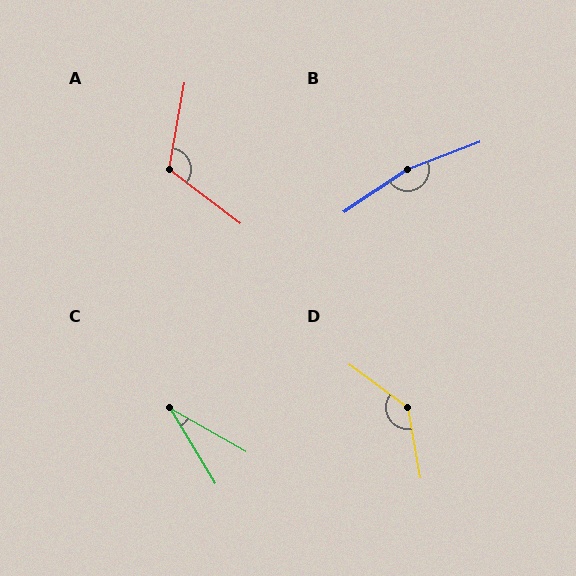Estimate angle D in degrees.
Approximately 136 degrees.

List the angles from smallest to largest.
C (29°), A (117°), D (136°), B (167°).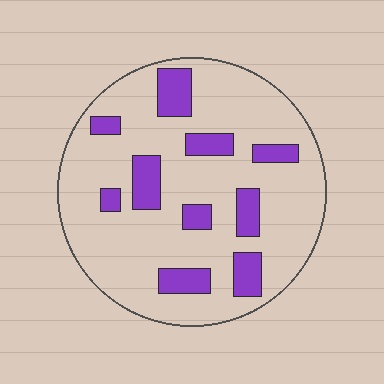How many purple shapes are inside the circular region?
10.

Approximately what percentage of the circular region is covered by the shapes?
Approximately 20%.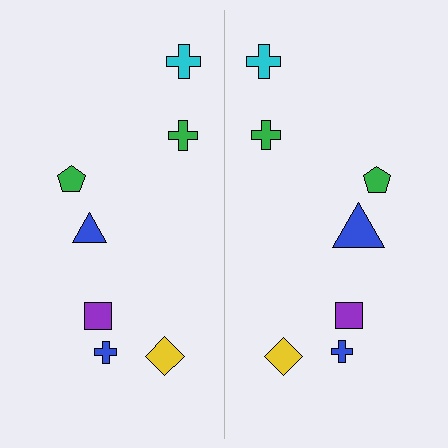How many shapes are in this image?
There are 14 shapes in this image.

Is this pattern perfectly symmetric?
No, the pattern is not perfectly symmetric. The blue triangle on the right side has a different size than its mirror counterpart.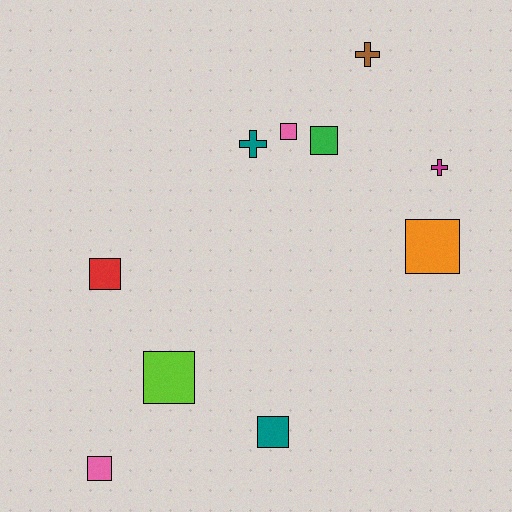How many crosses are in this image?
There are 3 crosses.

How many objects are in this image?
There are 10 objects.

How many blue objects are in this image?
There are no blue objects.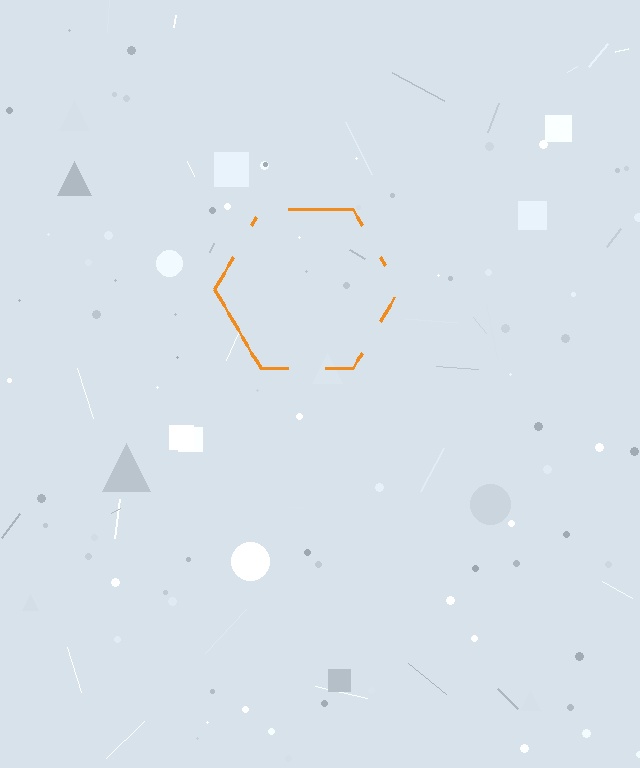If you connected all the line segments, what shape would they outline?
They would outline a hexagon.